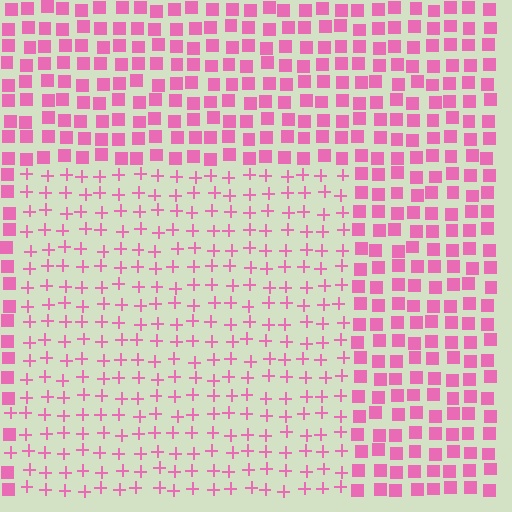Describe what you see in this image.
The image is filled with small pink elements arranged in a uniform grid. A rectangle-shaped region contains plus signs, while the surrounding area contains squares. The boundary is defined purely by the change in element shape.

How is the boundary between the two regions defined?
The boundary is defined by a change in element shape: plus signs inside vs. squares outside. All elements share the same color and spacing.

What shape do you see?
I see a rectangle.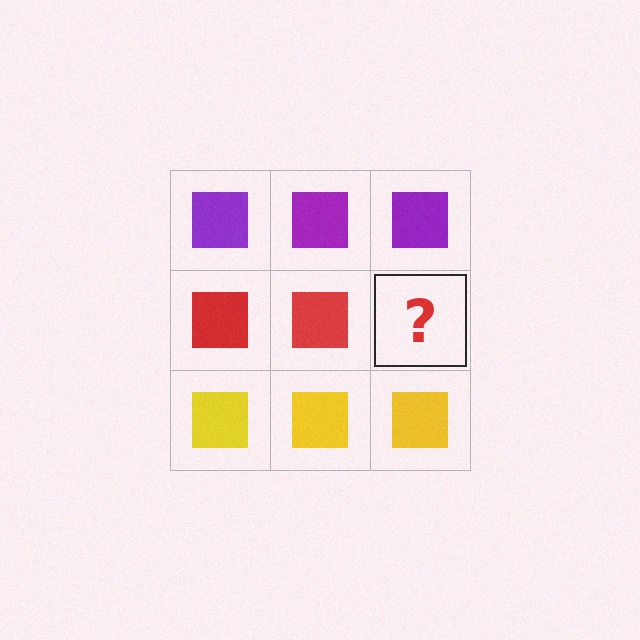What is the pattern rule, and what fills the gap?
The rule is that each row has a consistent color. The gap should be filled with a red square.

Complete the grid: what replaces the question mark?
The question mark should be replaced with a red square.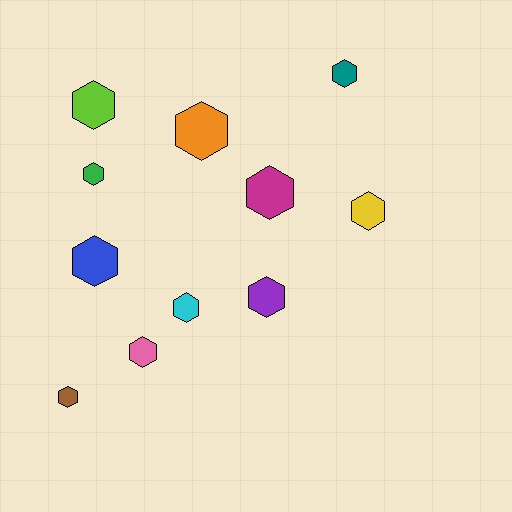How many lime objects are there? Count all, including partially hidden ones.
There is 1 lime object.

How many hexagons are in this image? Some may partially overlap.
There are 11 hexagons.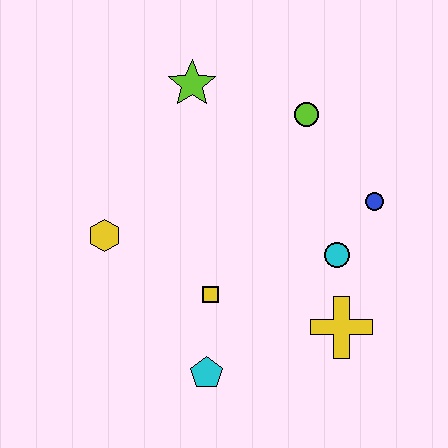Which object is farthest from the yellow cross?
The lime star is farthest from the yellow cross.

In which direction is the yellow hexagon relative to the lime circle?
The yellow hexagon is to the left of the lime circle.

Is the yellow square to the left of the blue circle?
Yes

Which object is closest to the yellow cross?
The cyan circle is closest to the yellow cross.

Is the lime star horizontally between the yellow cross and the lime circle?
No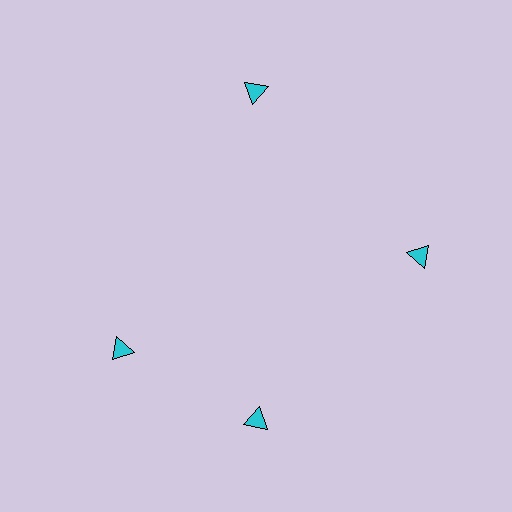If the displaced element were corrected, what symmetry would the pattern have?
It would have 4-fold rotational symmetry — the pattern would map onto itself every 90 degrees.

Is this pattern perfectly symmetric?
No. The 4 cyan triangles are arranged in a ring, but one element near the 9 o'clock position is rotated out of alignment along the ring, breaking the 4-fold rotational symmetry.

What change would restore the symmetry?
The symmetry would be restored by rotating it back into even spacing with its neighbors so that all 4 triangles sit at equal angles and equal distance from the center.